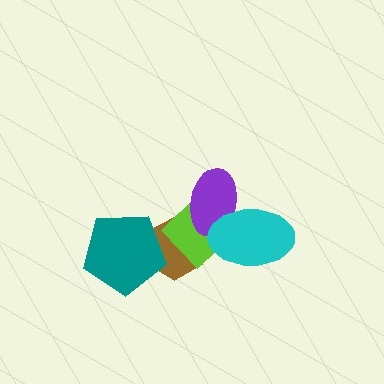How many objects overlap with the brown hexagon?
3 objects overlap with the brown hexagon.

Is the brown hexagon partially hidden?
Yes, it is partially covered by another shape.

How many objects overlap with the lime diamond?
3 objects overlap with the lime diamond.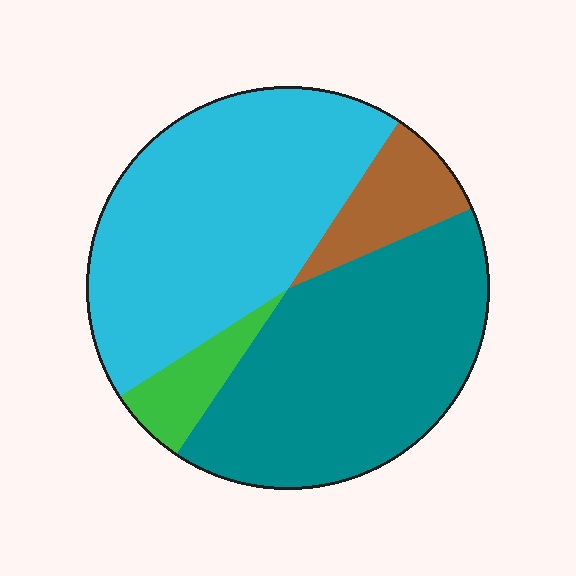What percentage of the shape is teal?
Teal takes up about two fifths (2/5) of the shape.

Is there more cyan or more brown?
Cyan.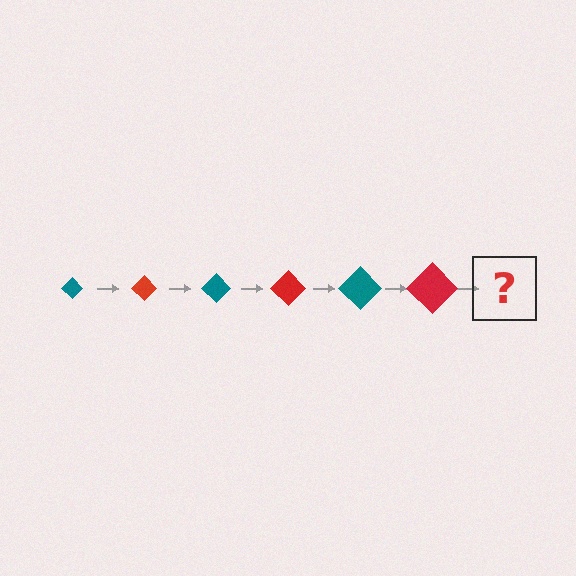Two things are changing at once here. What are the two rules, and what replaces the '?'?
The two rules are that the diamond grows larger each step and the color cycles through teal and red. The '?' should be a teal diamond, larger than the previous one.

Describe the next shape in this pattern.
It should be a teal diamond, larger than the previous one.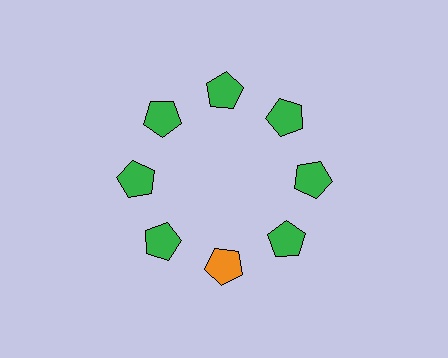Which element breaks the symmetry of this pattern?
The orange pentagon at roughly the 6 o'clock position breaks the symmetry. All other shapes are green pentagons.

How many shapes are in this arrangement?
There are 8 shapes arranged in a ring pattern.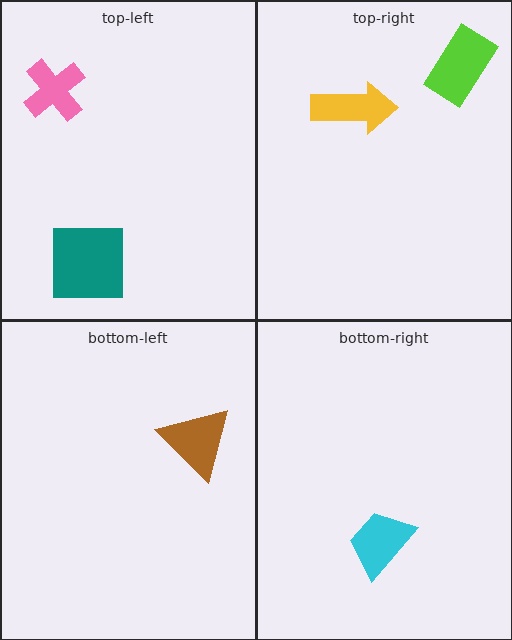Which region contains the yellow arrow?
The top-right region.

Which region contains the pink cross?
The top-left region.